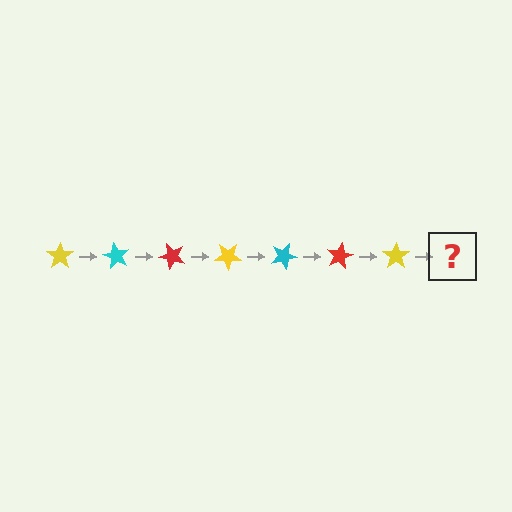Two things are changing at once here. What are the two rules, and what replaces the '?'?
The two rules are that it rotates 60 degrees each step and the color cycles through yellow, cyan, and red. The '?' should be a cyan star, rotated 420 degrees from the start.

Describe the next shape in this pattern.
It should be a cyan star, rotated 420 degrees from the start.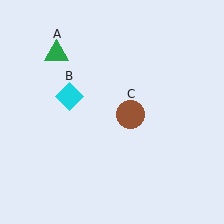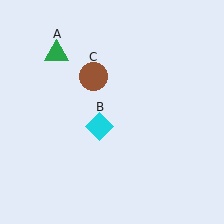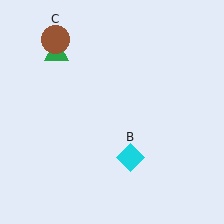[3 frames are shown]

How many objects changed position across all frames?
2 objects changed position: cyan diamond (object B), brown circle (object C).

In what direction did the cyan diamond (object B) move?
The cyan diamond (object B) moved down and to the right.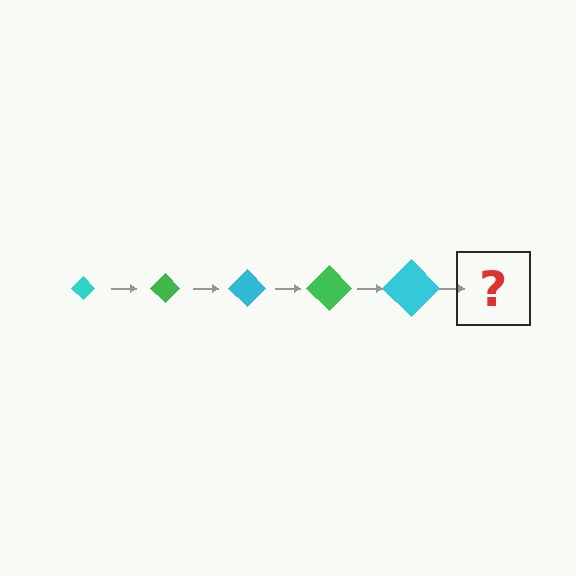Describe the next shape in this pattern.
It should be a green diamond, larger than the previous one.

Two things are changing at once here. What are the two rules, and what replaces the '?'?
The two rules are that the diamond grows larger each step and the color cycles through cyan and green. The '?' should be a green diamond, larger than the previous one.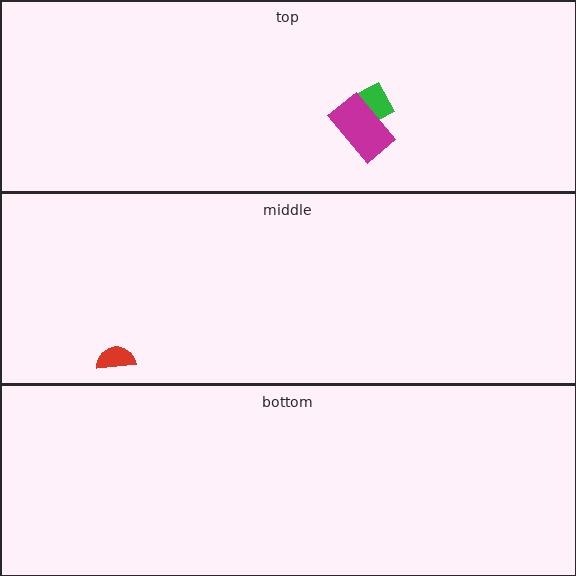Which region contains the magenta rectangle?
The top region.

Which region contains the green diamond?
The top region.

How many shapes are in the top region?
2.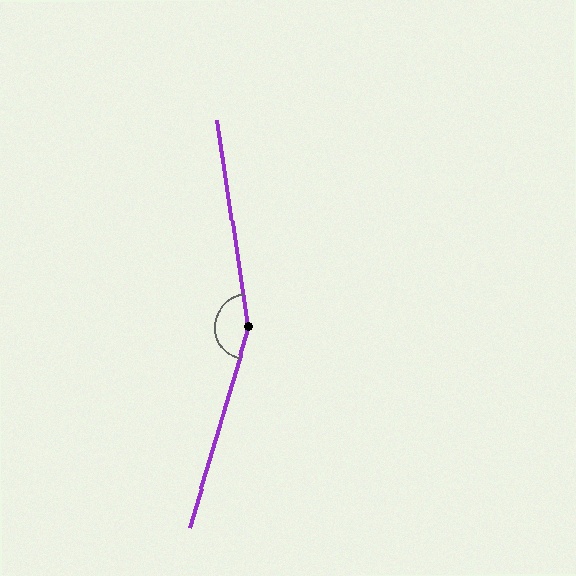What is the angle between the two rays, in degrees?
Approximately 155 degrees.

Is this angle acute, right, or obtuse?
It is obtuse.